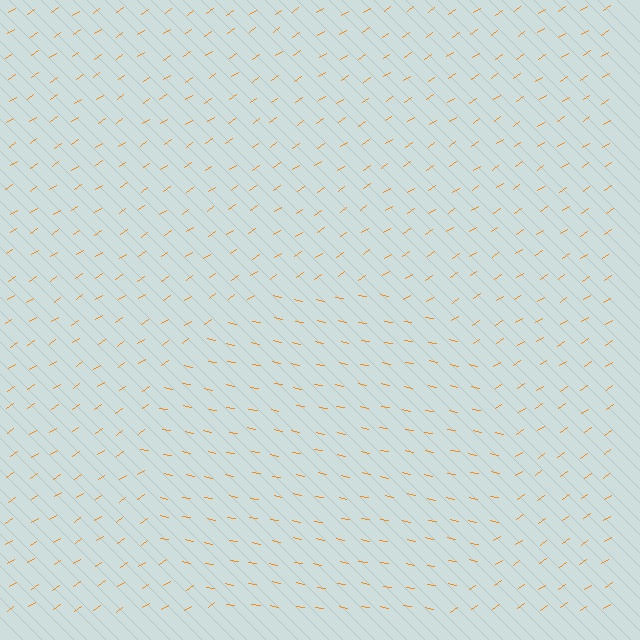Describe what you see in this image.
The image is filled with small orange line segments. A circle region in the image has lines oriented differently from the surrounding lines, creating a visible texture boundary.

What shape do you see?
I see a circle.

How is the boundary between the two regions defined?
The boundary is defined purely by a change in line orientation (approximately 45 degrees difference). All lines are the same color and thickness.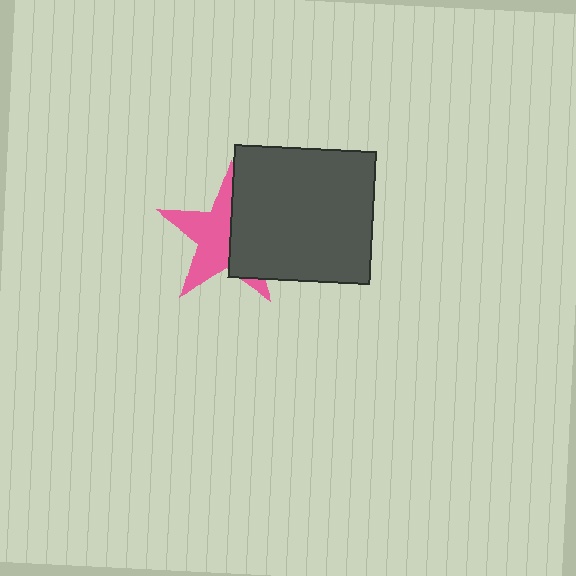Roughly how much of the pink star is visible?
About half of it is visible (roughly 56%).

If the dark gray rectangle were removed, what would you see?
You would see the complete pink star.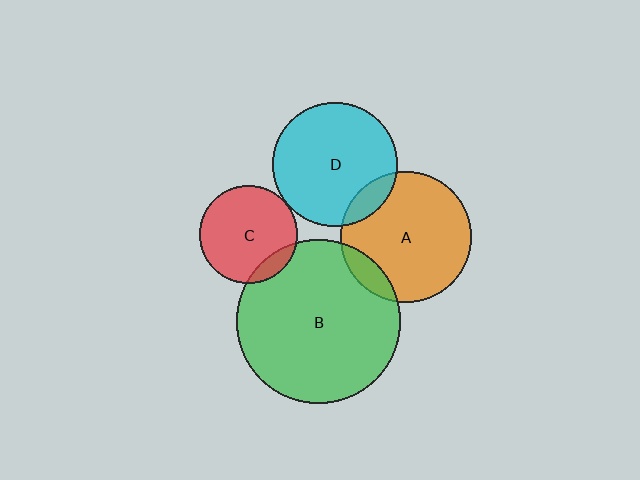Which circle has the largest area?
Circle B (green).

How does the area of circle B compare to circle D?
Approximately 1.7 times.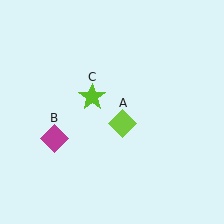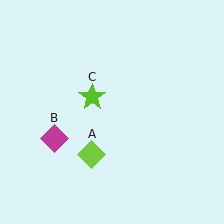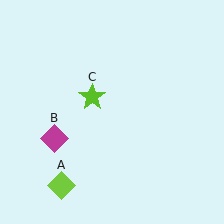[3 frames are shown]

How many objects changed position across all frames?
1 object changed position: lime diamond (object A).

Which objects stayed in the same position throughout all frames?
Magenta diamond (object B) and lime star (object C) remained stationary.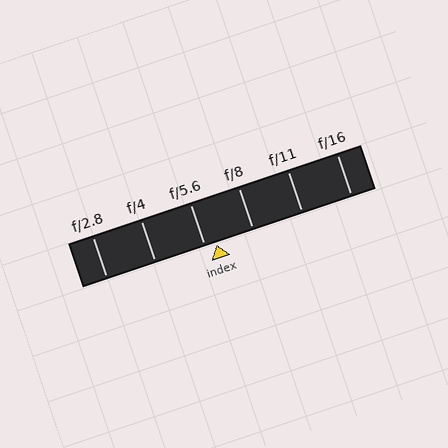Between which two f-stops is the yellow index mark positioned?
The index mark is between f/5.6 and f/8.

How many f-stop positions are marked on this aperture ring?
There are 6 f-stop positions marked.